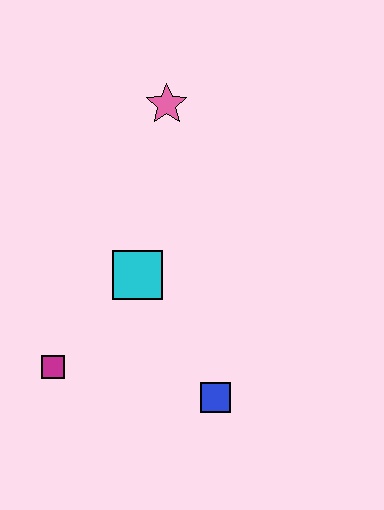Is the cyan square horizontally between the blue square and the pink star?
No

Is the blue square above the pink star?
No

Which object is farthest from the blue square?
The pink star is farthest from the blue square.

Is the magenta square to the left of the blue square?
Yes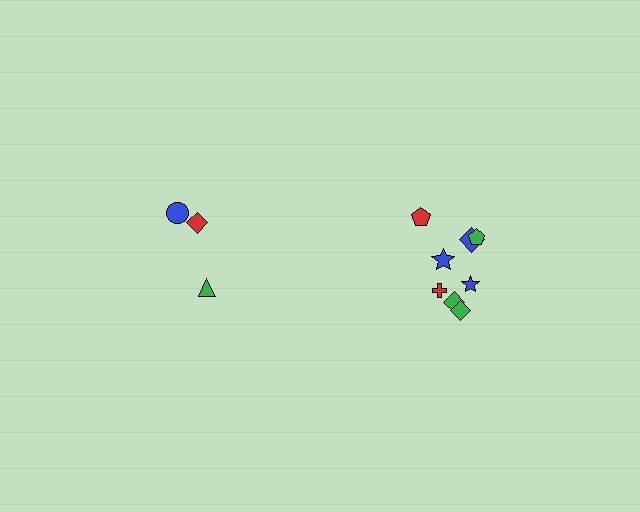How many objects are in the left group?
There are 3 objects.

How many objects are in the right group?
There are 8 objects.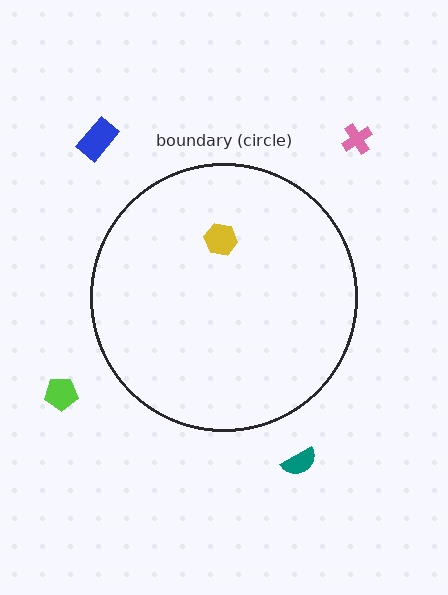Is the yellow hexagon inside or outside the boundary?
Inside.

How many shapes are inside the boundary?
1 inside, 4 outside.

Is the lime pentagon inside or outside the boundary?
Outside.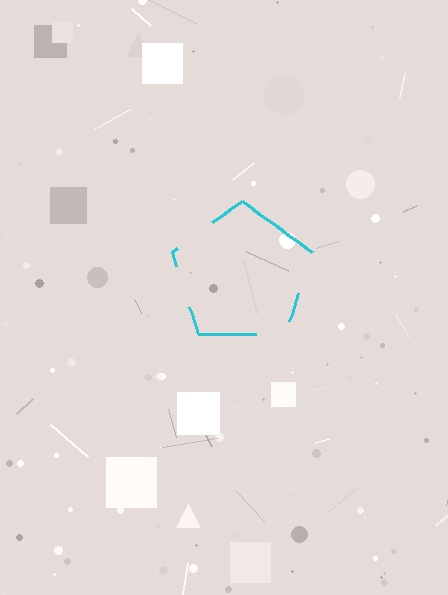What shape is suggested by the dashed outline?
The dashed outline suggests a pentagon.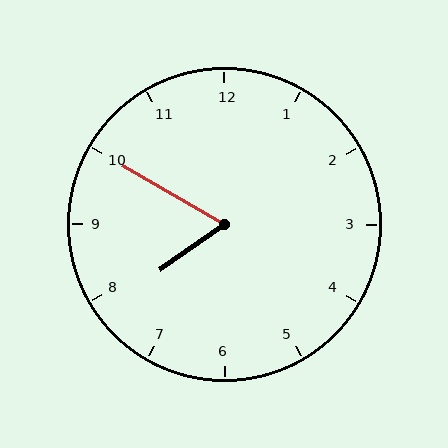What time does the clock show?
7:50.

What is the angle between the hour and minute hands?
Approximately 65 degrees.